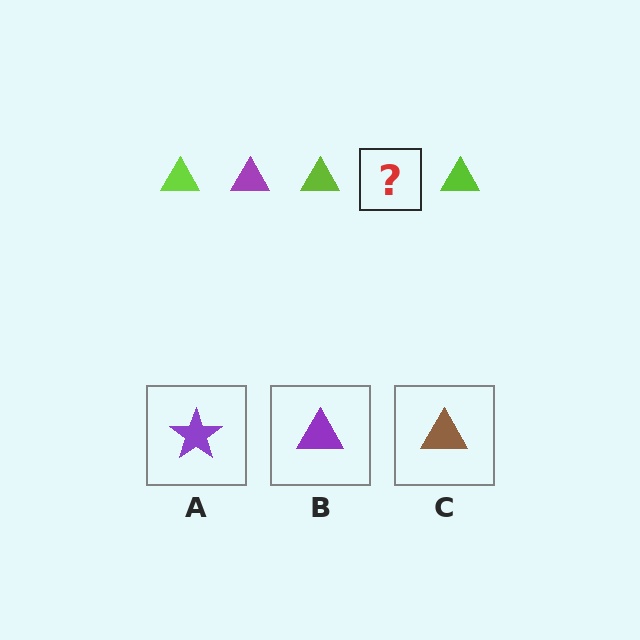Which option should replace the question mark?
Option B.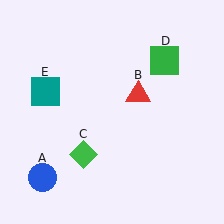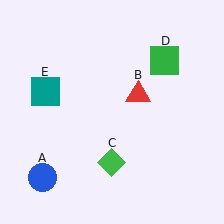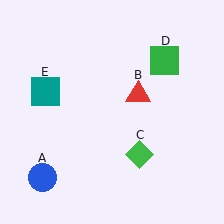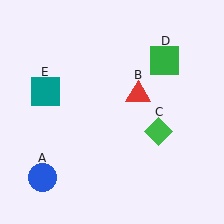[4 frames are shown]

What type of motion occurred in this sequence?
The green diamond (object C) rotated counterclockwise around the center of the scene.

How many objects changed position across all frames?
1 object changed position: green diamond (object C).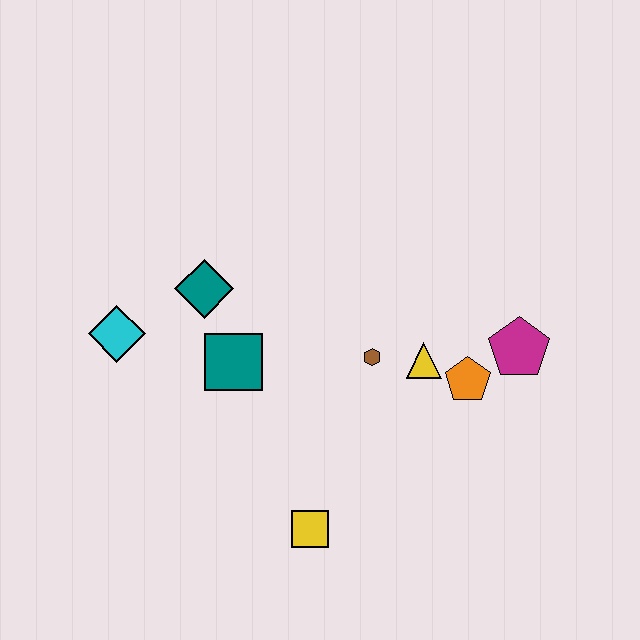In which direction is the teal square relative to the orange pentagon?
The teal square is to the left of the orange pentagon.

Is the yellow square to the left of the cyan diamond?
No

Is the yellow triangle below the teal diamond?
Yes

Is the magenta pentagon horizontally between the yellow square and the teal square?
No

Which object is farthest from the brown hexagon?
The cyan diamond is farthest from the brown hexagon.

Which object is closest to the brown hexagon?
The yellow triangle is closest to the brown hexagon.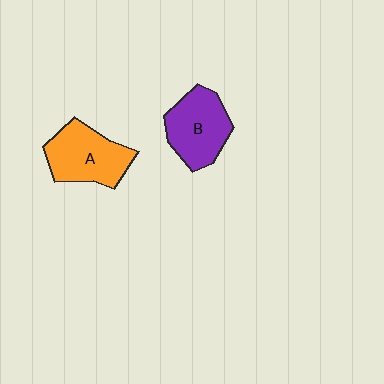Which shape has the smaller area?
Shape B (purple).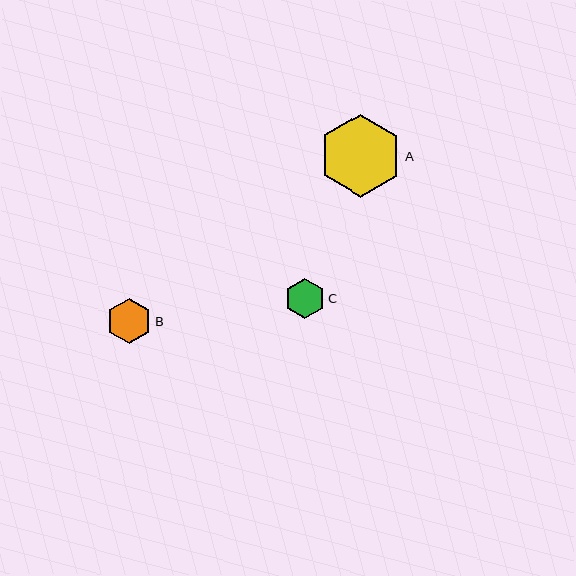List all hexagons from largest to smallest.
From largest to smallest: A, B, C.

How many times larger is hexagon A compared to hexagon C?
Hexagon A is approximately 2.1 times the size of hexagon C.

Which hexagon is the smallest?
Hexagon C is the smallest with a size of approximately 40 pixels.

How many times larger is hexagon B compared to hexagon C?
Hexagon B is approximately 1.1 times the size of hexagon C.